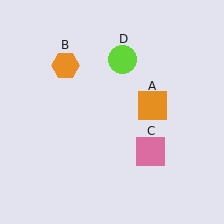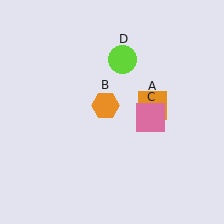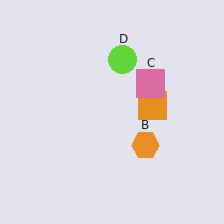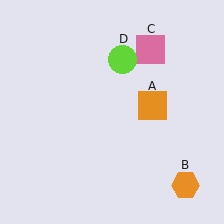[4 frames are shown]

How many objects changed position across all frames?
2 objects changed position: orange hexagon (object B), pink square (object C).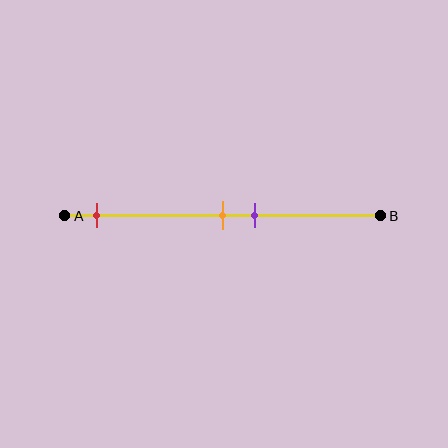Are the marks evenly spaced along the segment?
No, the marks are not evenly spaced.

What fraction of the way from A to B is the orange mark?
The orange mark is approximately 50% (0.5) of the way from A to B.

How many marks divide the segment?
There are 3 marks dividing the segment.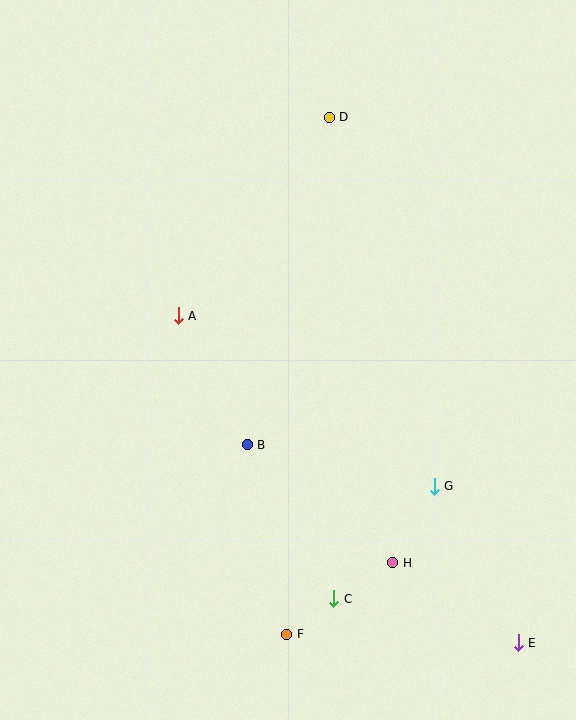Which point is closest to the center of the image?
Point B at (247, 445) is closest to the center.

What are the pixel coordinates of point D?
Point D is at (329, 117).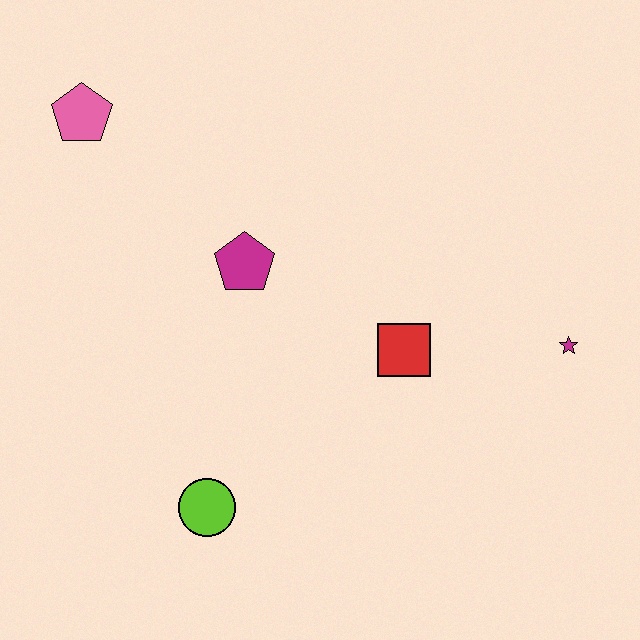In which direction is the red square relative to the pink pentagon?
The red square is to the right of the pink pentagon.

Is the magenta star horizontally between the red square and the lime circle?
No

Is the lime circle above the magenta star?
No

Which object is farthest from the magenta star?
The pink pentagon is farthest from the magenta star.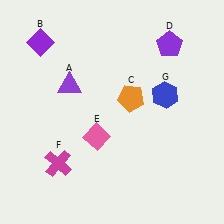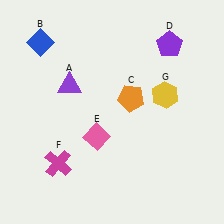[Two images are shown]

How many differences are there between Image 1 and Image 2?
There are 2 differences between the two images.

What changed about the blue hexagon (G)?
In Image 1, G is blue. In Image 2, it changed to yellow.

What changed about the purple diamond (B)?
In Image 1, B is purple. In Image 2, it changed to blue.